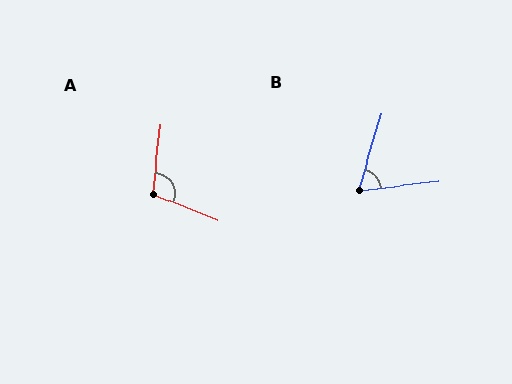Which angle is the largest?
A, at approximately 106 degrees.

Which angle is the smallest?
B, at approximately 67 degrees.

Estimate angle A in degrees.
Approximately 106 degrees.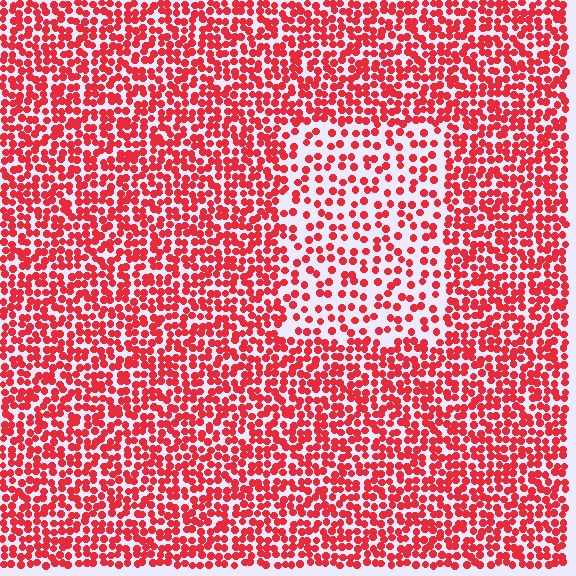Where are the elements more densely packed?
The elements are more densely packed outside the rectangle boundary.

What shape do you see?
I see a rectangle.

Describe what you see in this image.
The image contains small red elements arranged at two different densities. A rectangle-shaped region is visible where the elements are less densely packed than the surrounding area.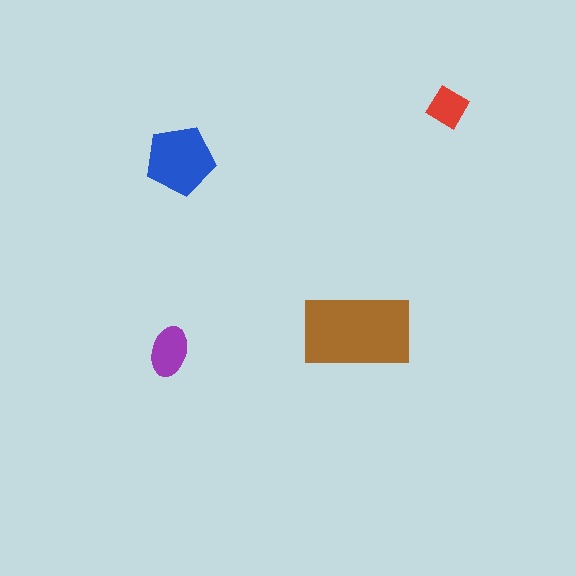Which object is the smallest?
The red diamond.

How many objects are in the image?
There are 4 objects in the image.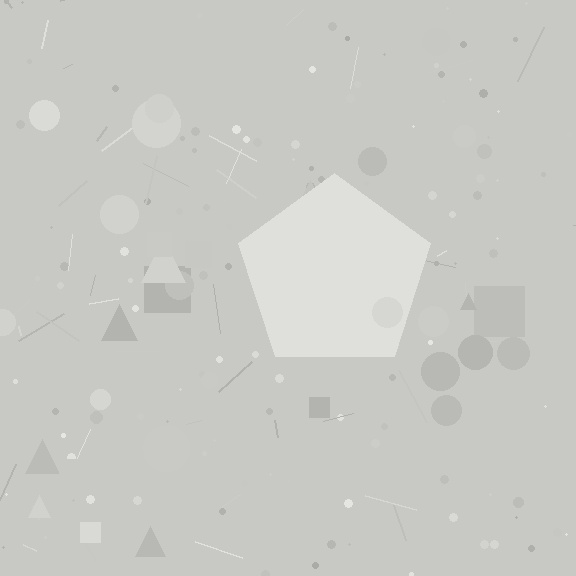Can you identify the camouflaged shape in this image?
The camouflaged shape is a pentagon.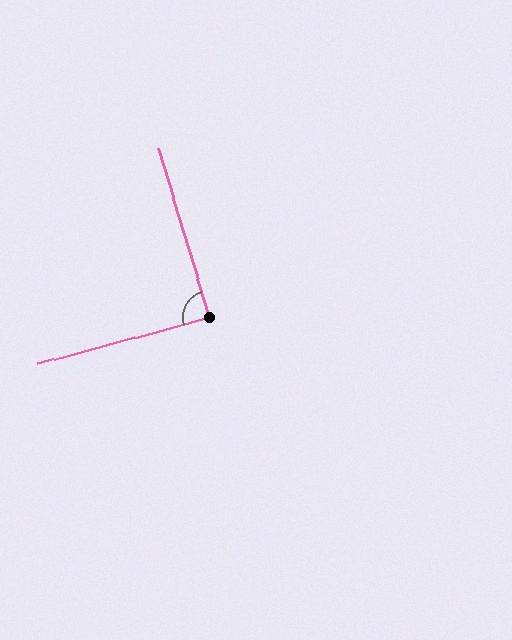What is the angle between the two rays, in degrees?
Approximately 88 degrees.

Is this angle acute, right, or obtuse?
It is approximately a right angle.